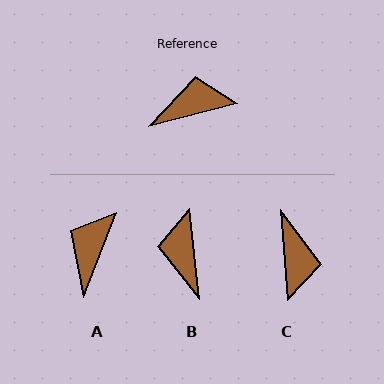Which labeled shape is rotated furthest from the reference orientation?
C, about 100 degrees away.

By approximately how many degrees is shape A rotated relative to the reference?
Approximately 55 degrees counter-clockwise.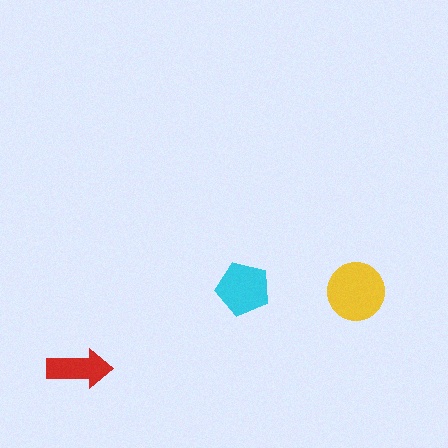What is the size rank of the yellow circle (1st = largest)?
1st.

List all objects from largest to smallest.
The yellow circle, the cyan pentagon, the red arrow.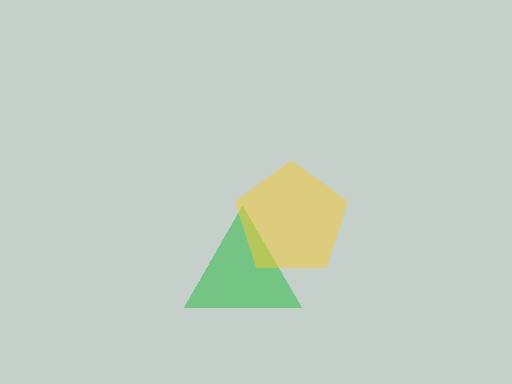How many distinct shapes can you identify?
There are 2 distinct shapes: a green triangle, a yellow pentagon.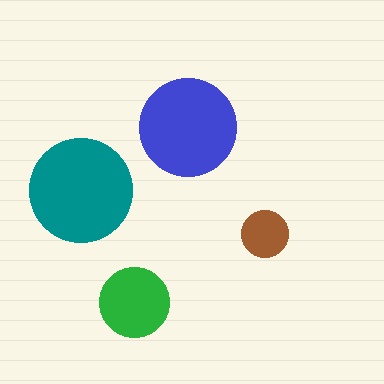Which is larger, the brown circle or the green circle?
The green one.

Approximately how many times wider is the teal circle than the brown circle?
About 2 times wider.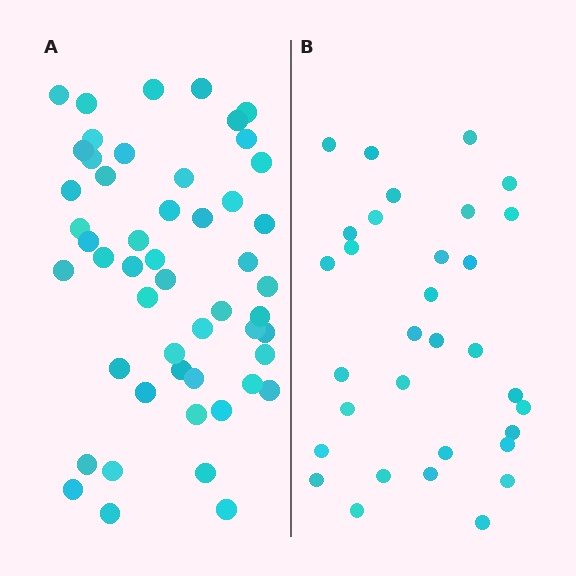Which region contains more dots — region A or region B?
Region A (the left region) has more dots.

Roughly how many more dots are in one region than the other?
Region A has approximately 20 more dots than region B.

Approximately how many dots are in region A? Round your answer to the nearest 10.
About 50 dots. (The exact count is 51, which rounds to 50.)